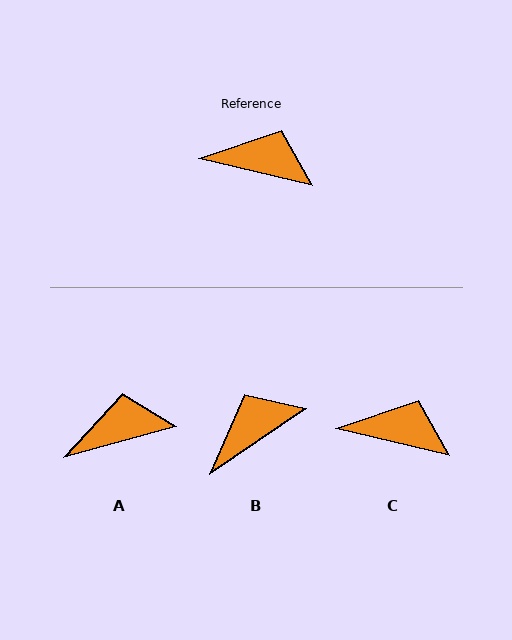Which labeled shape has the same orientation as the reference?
C.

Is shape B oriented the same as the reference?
No, it is off by about 48 degrees.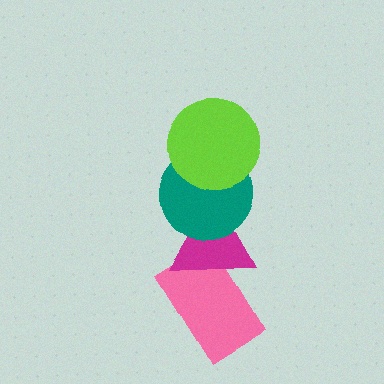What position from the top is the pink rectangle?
The pink rectangle is 4th from the top.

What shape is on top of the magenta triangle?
The teal circle is on top of the magenta triangle.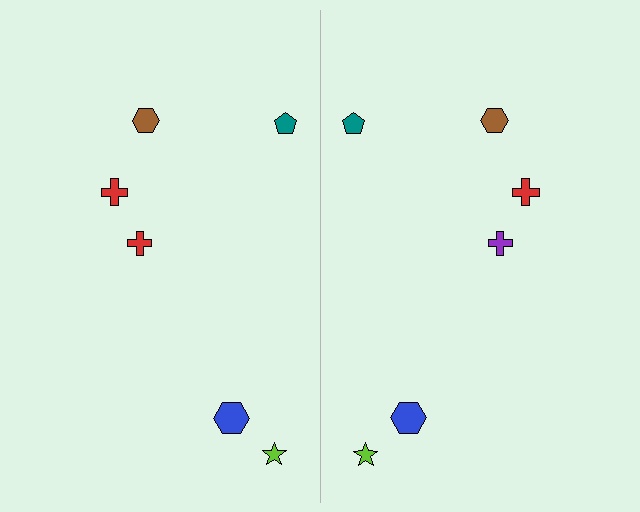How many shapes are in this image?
There are 12 shapes in this image.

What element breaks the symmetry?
The purple cross on the right side breaks the symmetry — its mirror counterpart is red.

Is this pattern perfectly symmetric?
No, the pattern is not perfectly symmetric. The purple cross on the right side breaks the symmetry — its mirror counterpart is red.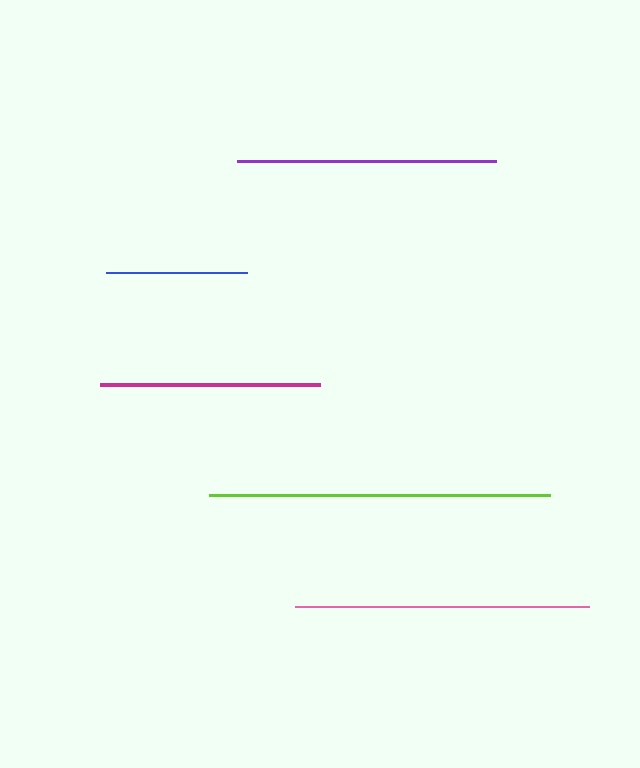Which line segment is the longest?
The lime line is the longest at approximately 341 pixels.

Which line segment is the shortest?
The blue line is the shortest at approximately 141 pixels.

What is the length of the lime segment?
The lime segment is approximately 341 pixels long.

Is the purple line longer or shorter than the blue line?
The purple line is longer than the blue line.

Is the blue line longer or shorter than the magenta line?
The magenta line is longer than the blue line.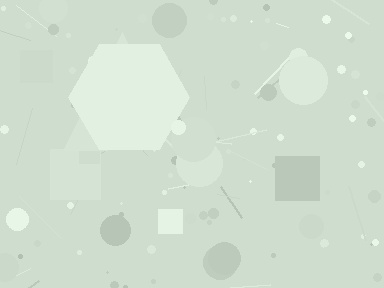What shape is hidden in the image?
A hexagon is hidden in the image.